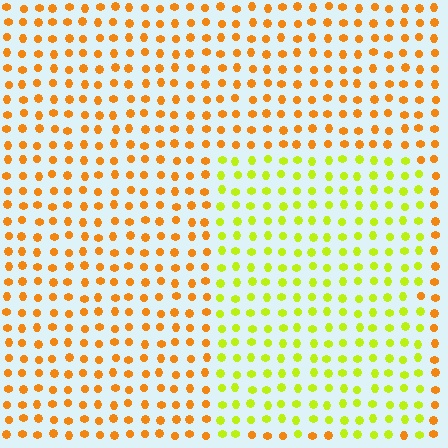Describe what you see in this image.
The image is filled with small orange elements in a uniform arrangement. A rectangle-shaped region is visible where the elements are tinted to a slightly different hue, forming a subtle color boundary.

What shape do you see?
I see a rectangle.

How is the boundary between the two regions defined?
The boundary is defined purely by a slight shift in hue (about 43 degrees). Spacing, size, and orientation are identical on both sides.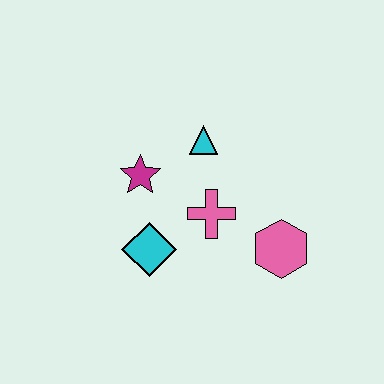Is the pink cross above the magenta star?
No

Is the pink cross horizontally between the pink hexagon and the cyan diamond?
Yes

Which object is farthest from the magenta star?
The pink hexagon is farthest from the magenta star.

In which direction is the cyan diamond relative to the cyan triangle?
The cyan diamond is below the cyan triangle.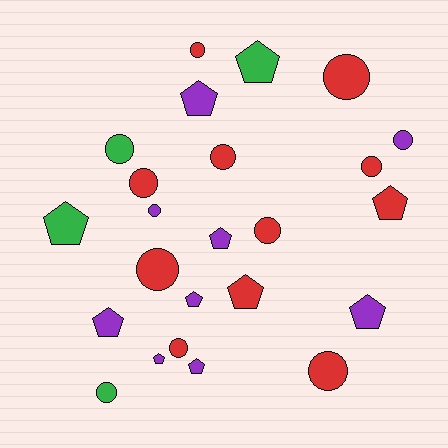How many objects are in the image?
There are 24 objects.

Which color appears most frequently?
Red, with 11 objects.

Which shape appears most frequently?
Circle, with 13 objects.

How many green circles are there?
There are 2 green circles.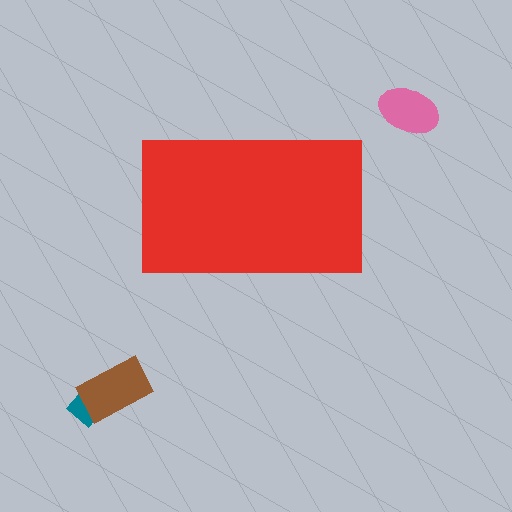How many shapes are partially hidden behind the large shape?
0 shapes are partially hidden.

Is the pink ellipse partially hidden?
No, the pink ellipse is fully visible.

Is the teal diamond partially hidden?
No, the teal diamond is fully visible.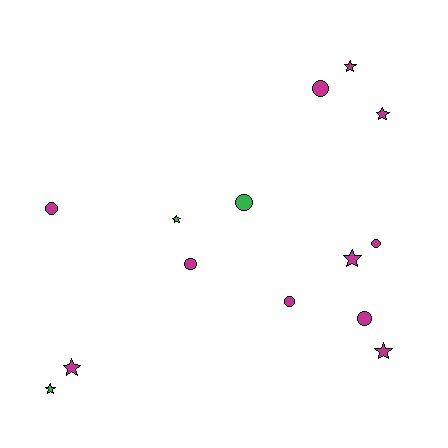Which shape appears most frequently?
Star, with 7 objects.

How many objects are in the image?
There are 14 objects.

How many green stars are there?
There are 2 green stars.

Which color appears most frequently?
Magenta, with 11 objects.